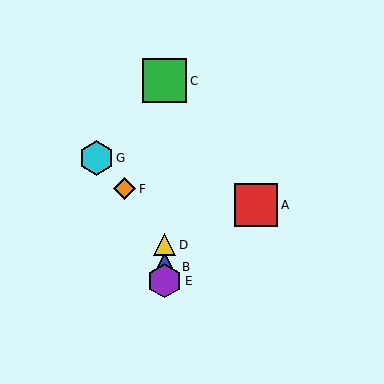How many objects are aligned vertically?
4 objects (B, C, D, E) are aligned vertically.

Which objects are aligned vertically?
Objects B, C, D, E are aligned vertically.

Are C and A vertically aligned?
No, C is at x≈165 and A is at x≈256.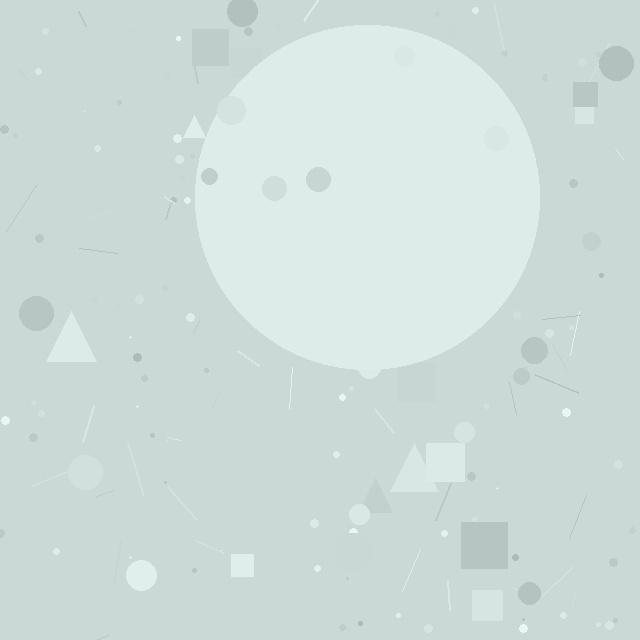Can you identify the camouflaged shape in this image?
The camouflaged shape is a circle.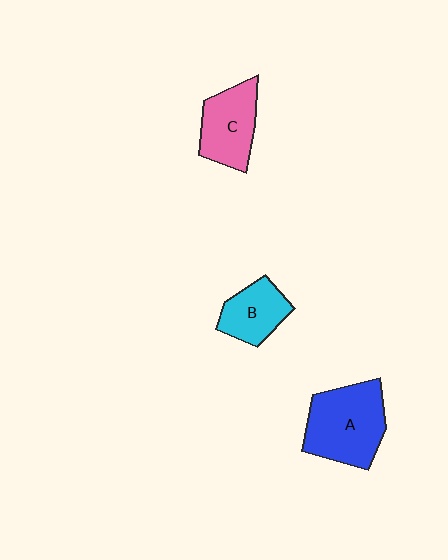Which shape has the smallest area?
Shape B (cyan).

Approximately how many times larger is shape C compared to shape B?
Approximately 1.2 times.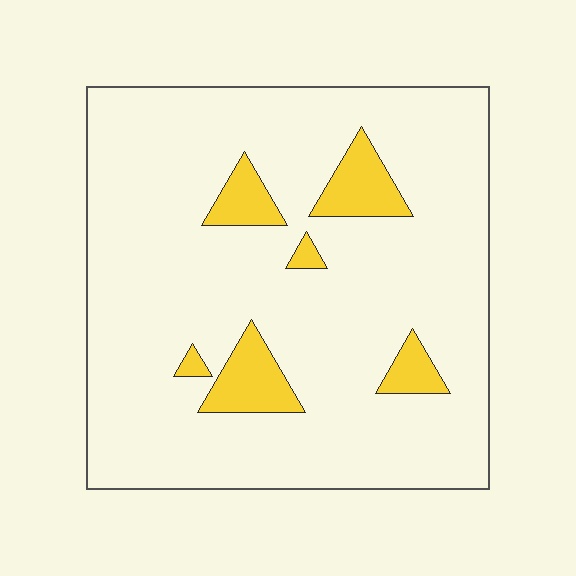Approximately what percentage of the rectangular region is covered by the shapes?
Approximately 10%.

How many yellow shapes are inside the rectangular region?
6.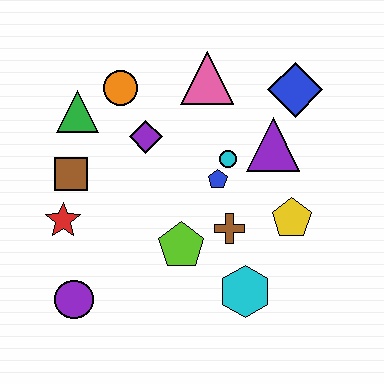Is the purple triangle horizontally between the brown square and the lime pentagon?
No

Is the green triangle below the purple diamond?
No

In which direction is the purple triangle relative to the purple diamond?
The purple triangle is to the right of the purple diamond.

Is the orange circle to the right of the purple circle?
Yes